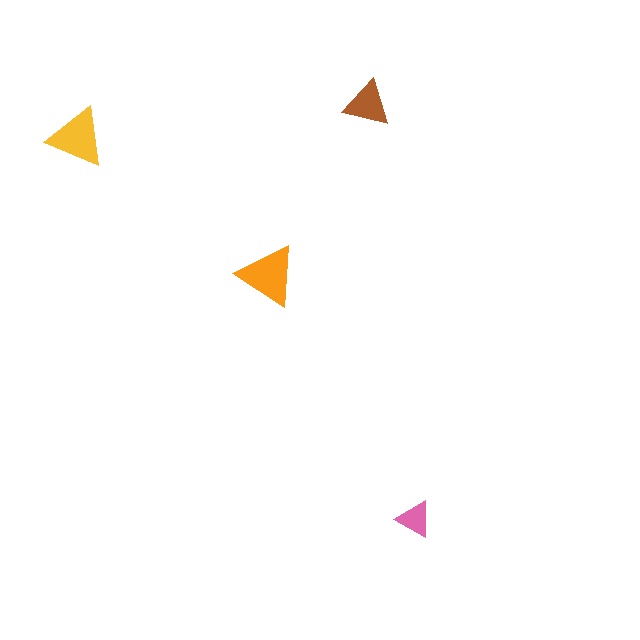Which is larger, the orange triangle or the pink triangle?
The orange one.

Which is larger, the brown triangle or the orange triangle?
The orange one.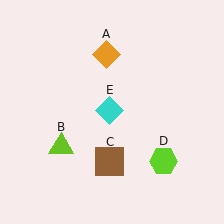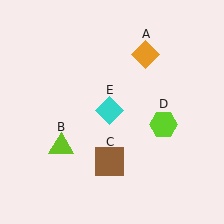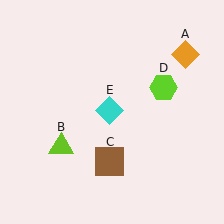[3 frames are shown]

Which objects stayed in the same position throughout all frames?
Lime triangle (object B) and brown square (object C) and cyan diamond (object E) remained stationary.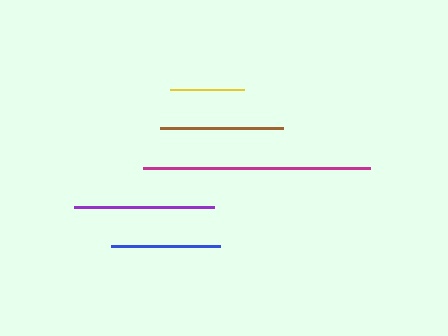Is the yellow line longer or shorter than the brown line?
The brown line is longer than the yellow line.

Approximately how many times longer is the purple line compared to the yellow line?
The purple line is approximately 1.9 times the length of the yellow line.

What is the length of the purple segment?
The purple segment is approximately 139 pixels long.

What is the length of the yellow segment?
The yellow segment is approximately 74 pixels long.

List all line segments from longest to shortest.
From longest to shortest: magenta, purple, brown, blue, yellow.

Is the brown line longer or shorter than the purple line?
The purple line is longer than the brown line.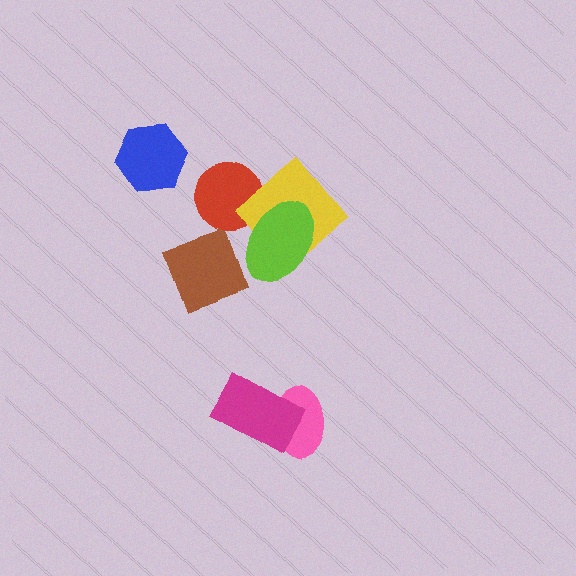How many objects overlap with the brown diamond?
1 object overlaps with the brown diamond.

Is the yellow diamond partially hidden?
Yes, it is partially covered by another shape.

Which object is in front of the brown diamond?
The lime ellipse is in front of the brown diamond.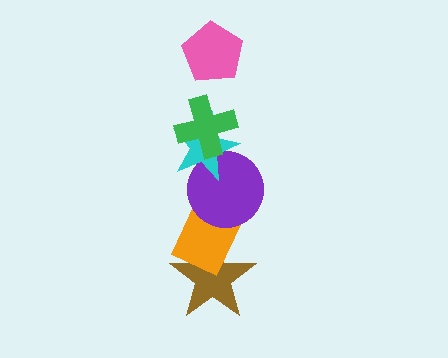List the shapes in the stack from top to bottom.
From top to bottom: the pink pentagon, the green cross, the cyan star, the purple circle, the orange rectangle, the brown star.